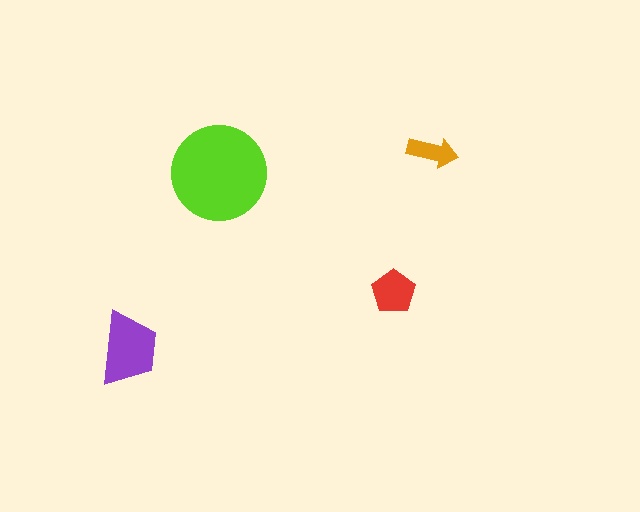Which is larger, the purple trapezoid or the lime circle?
The lime circle.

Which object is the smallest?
The orange arrow.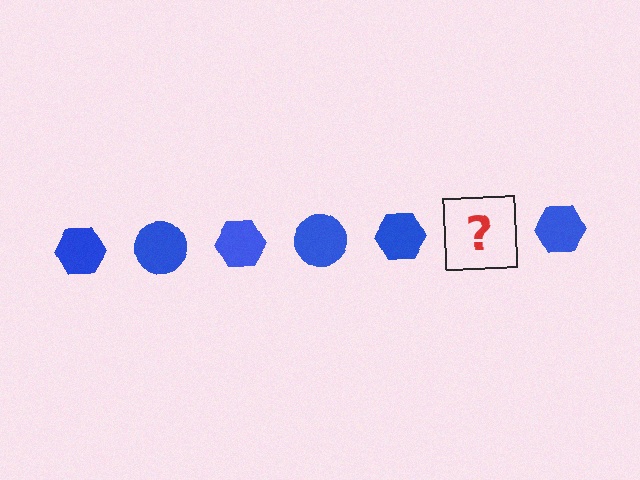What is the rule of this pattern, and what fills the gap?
The rule is that the pattern cycles through hexagon, circle shapes in blue. The gap should be filled with a blue circle.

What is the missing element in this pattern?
The missing element is a blue circle.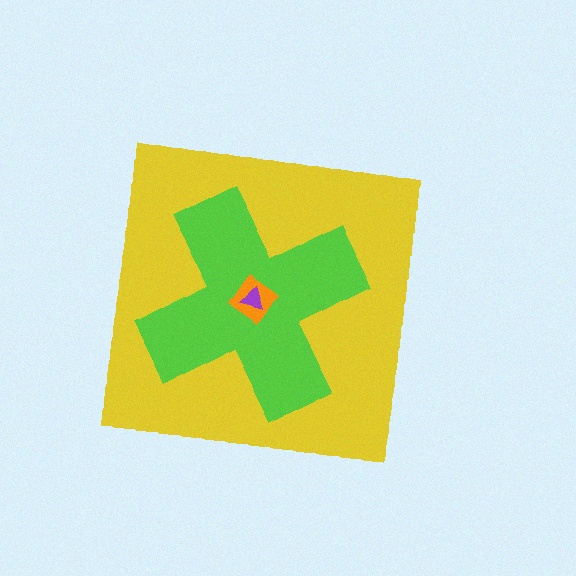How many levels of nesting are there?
4.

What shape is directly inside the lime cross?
The orange diamond.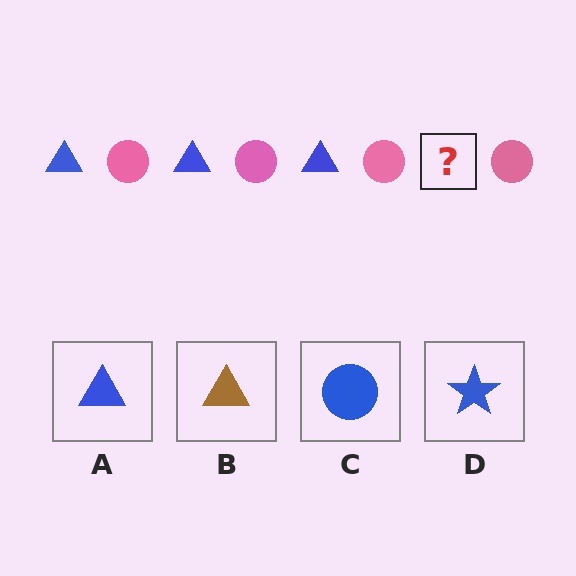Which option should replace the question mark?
Option A.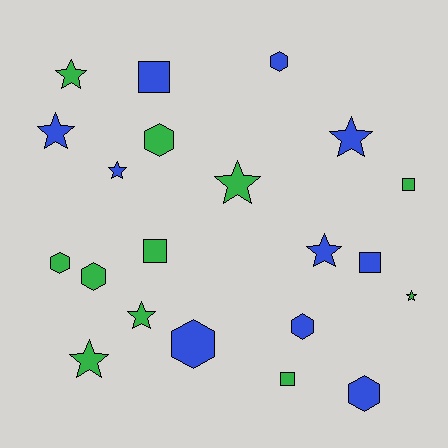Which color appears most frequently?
Green, with 11 objects.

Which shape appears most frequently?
Star, with 9 objects.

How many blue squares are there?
There are 2 blue squares.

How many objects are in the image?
There are 21 objects.